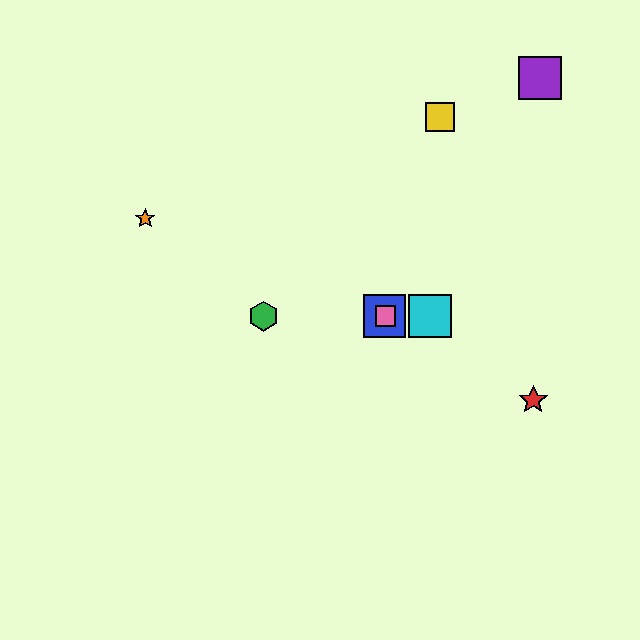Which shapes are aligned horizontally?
The blue square, the green hexagon, the cyan square, the pink square are aligned horizontally.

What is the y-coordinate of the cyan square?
The cyan square is at y≈316.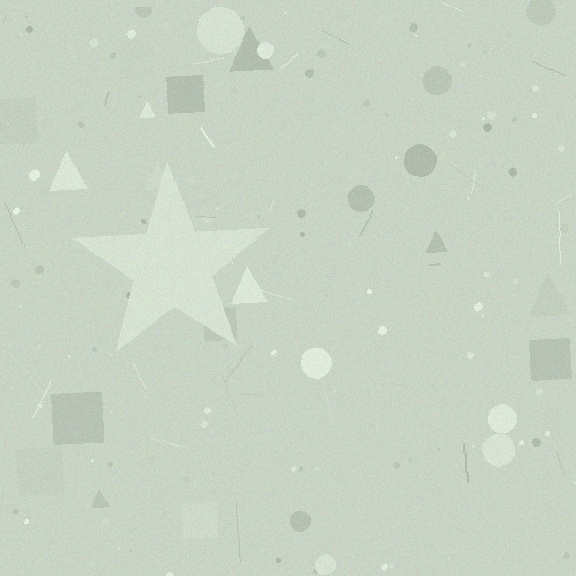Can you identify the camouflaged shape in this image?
The camouflaged shape is a star.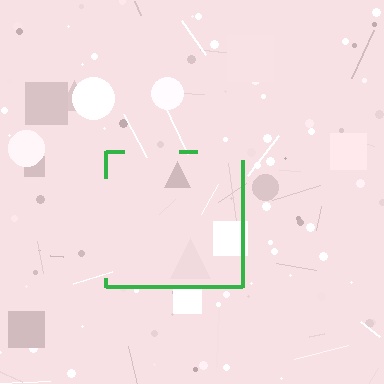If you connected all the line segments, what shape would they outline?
They would outline a square.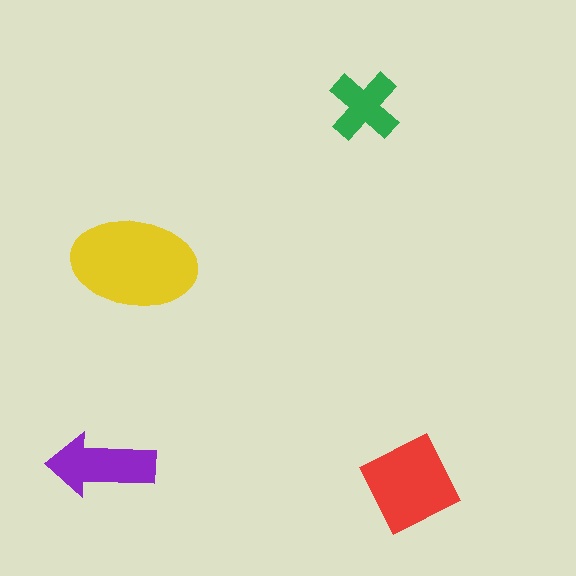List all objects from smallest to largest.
The green cross, the purple arrow, the red diamond, the yellow ellipse.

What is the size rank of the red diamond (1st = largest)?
2nd.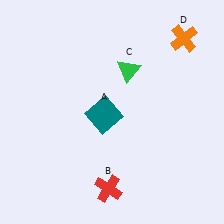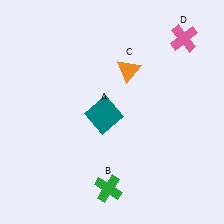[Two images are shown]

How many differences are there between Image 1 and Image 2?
There are 3 differences between the two images.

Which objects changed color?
B changed from red to green. C changed from green to orange. D changed from orange to pink.